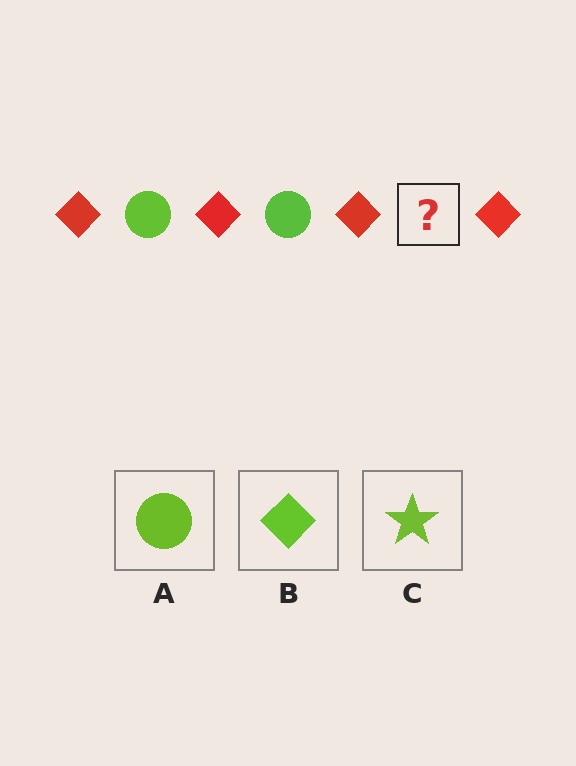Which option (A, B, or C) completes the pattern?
A.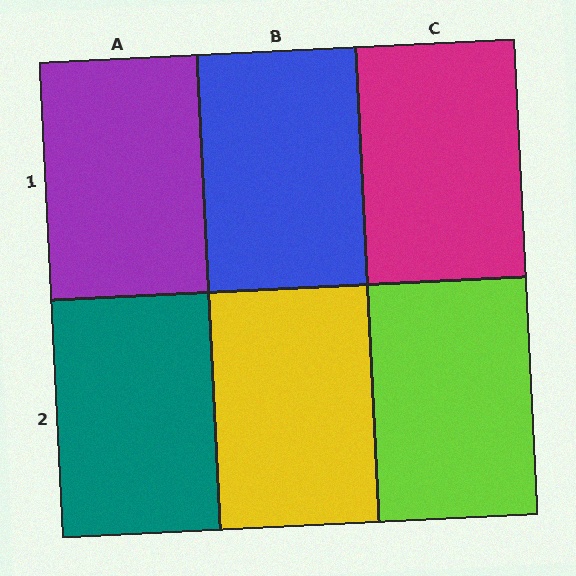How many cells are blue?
1 cell is blue.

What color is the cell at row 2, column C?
Lime.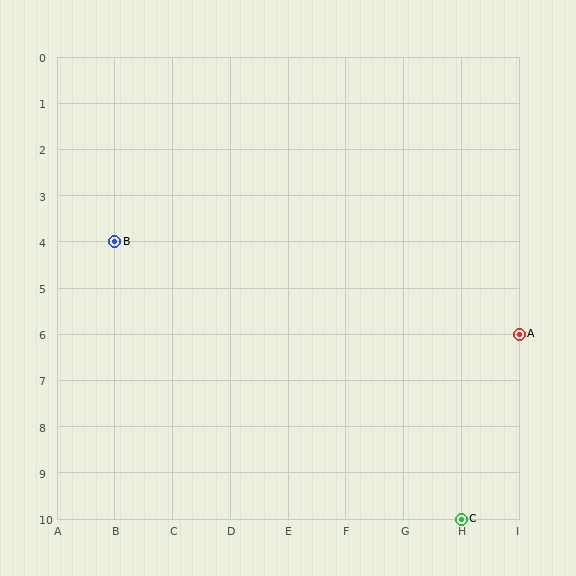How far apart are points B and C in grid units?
Points B and C are 6 columns and 6 rows apart (about 8.5 grid units diagonally).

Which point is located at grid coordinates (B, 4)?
Point B is at (B, 4).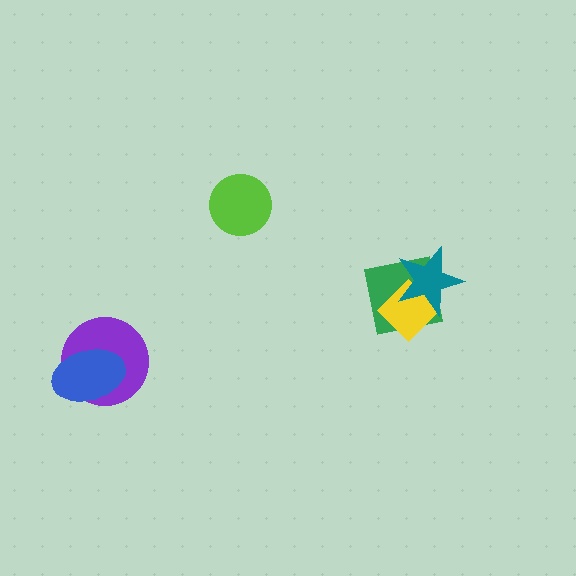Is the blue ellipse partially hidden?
No, no other shape covers it.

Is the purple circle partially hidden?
Yes, it is partially covered by another shape.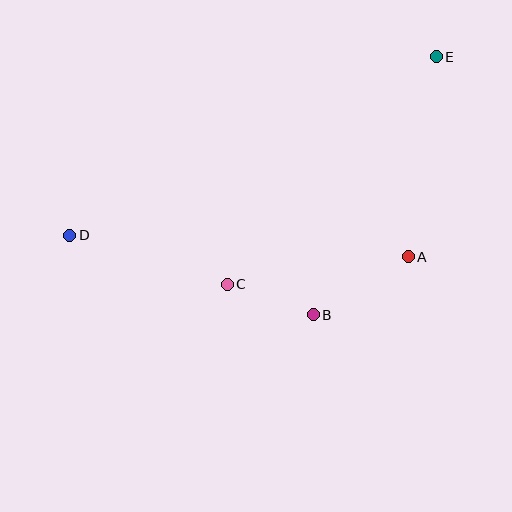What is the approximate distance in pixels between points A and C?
The distance between A and C is approximately 183 pixels.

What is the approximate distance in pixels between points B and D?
The distance between B and D is approximately 256 pixels.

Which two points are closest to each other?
Points B and C are closest to each other.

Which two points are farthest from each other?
Points D and E are farthest from each other.